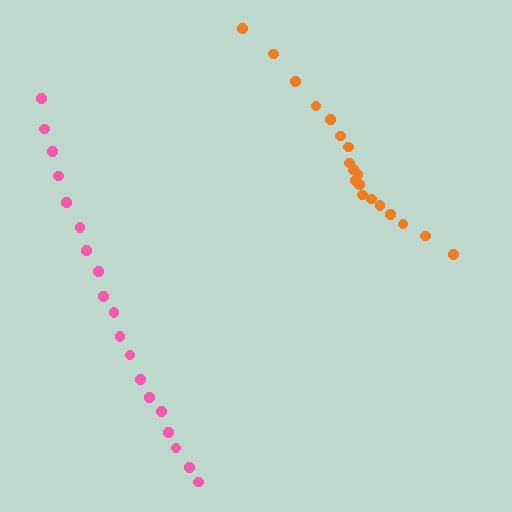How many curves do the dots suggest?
There are 2 distinct paths.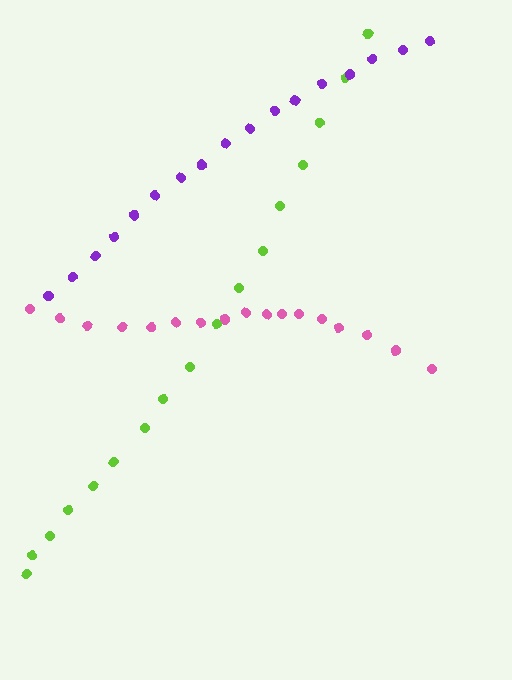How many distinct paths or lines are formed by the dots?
There are 3 distinct paths.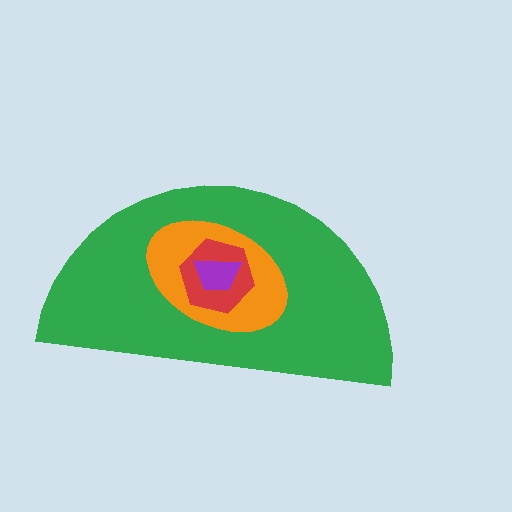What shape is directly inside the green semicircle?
The orange ellipse.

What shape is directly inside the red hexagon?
The purple trapezoid.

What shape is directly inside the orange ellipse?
The red hexagon.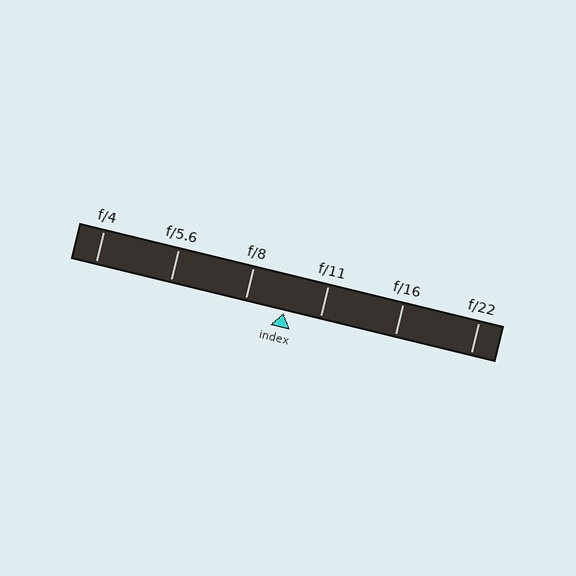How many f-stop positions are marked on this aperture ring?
There are 6 f-stop positions marked.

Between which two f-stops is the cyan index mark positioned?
The index mark is between f/8 and f/11.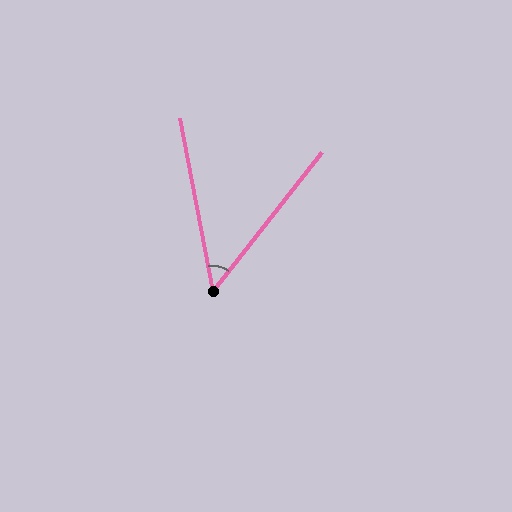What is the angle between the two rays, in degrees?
Approximately 49 degrees.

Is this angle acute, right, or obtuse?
It is acute.